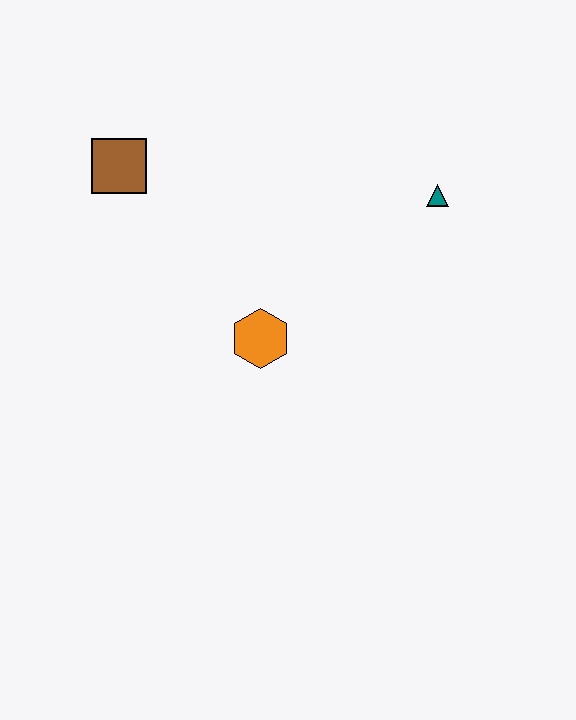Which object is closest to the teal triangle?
The orange hexagon is closest to the teal triangle.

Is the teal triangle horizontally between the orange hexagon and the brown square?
No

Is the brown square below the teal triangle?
No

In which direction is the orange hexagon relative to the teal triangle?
The orange hexagon is to the left of the teal triangle.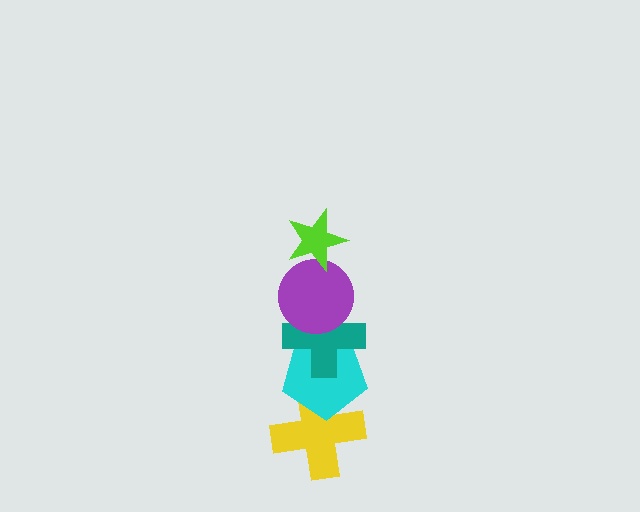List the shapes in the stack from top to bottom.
From top to bottom: the lime star, the purple circle, the teal cross, the cyan pentagon, the yellow cross.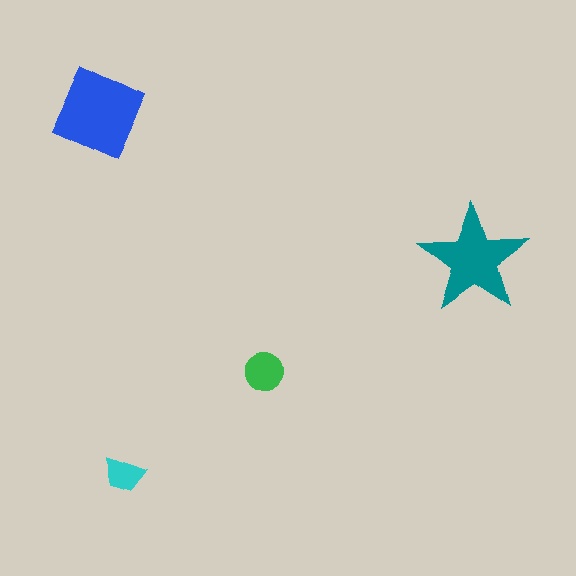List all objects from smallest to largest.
The cyan trapezoid, the green circle, the teal star, the blue diamond.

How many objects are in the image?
There are 4 objects in the image.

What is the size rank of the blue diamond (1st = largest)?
1st.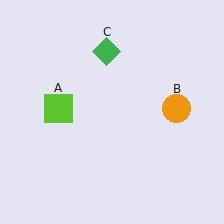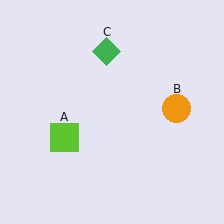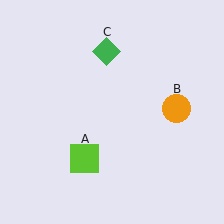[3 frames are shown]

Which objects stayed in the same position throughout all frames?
Orange circle (object B) and green diamond (object C) remained stationary.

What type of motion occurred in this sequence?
The lime square (object A) rotated counterclockwise around the center of the scene.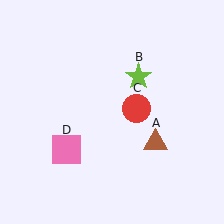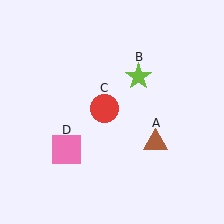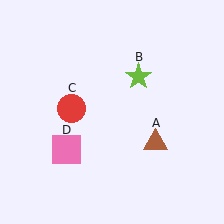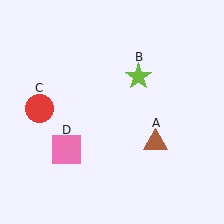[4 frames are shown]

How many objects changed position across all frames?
1 object changed position: red circle (object C).